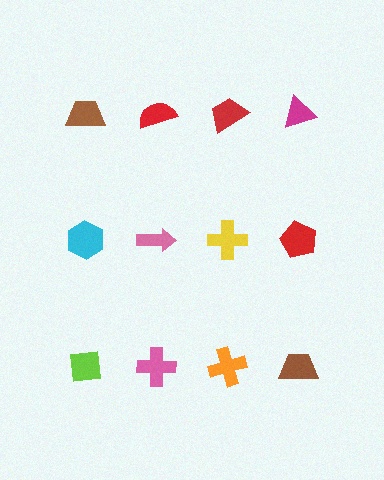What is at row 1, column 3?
A red trapezoid.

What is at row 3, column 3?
An orange cross.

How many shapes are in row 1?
4 shapes.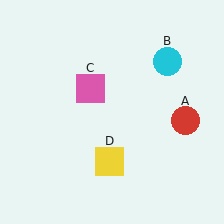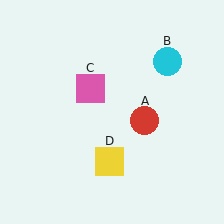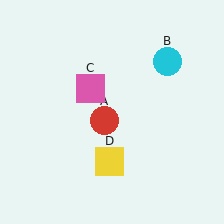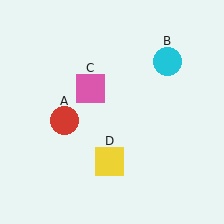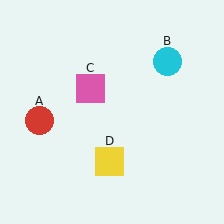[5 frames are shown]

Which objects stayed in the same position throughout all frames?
Cyan circle (object B) and pink square (object C) and yellow square (object D) remained stationary.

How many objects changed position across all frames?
1 object changed position: red circle (object A).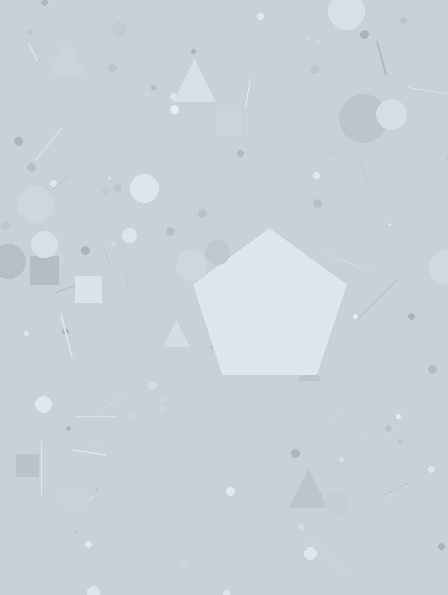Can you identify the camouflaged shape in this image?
The camouflaged shape is a pentagon.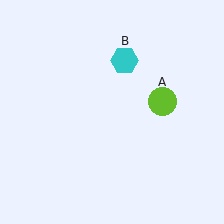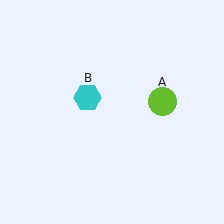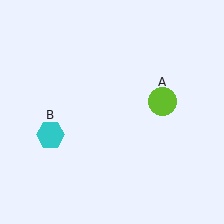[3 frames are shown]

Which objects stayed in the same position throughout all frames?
Lime circle (object A) remained stationary.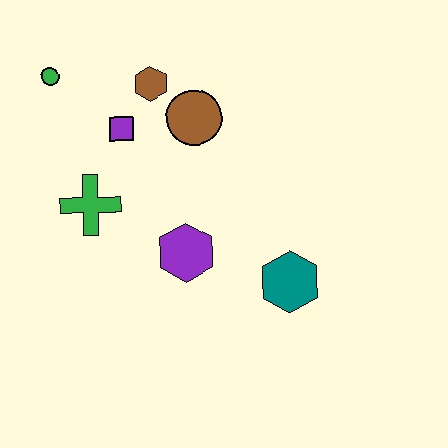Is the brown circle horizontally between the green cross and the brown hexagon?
No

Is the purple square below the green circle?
Yes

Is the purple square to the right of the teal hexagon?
No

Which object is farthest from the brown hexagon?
The teal hexagon is farthest from the brown hexagon.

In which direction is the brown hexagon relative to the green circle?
The brown hexagon is to the right of the green circle.